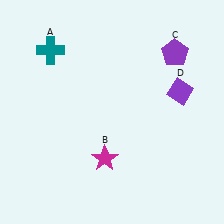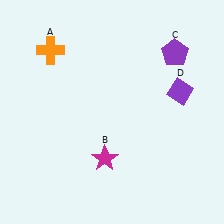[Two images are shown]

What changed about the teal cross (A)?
In Image 1, A is teal. In Image 2, it changed to orange.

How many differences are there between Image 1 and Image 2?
There is 1 difference between the two images.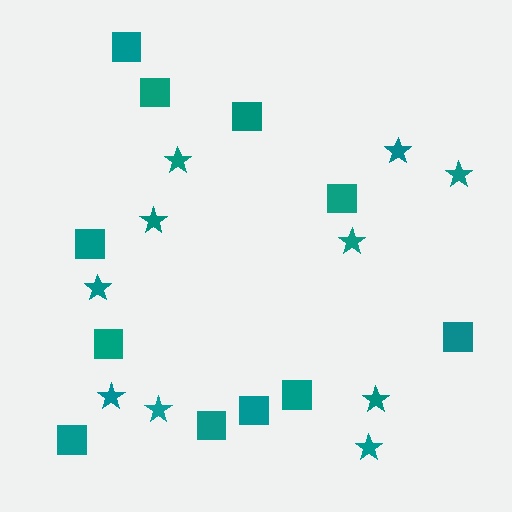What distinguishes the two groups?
There are 2 groups: one group of squares (11) and one group of stars (10).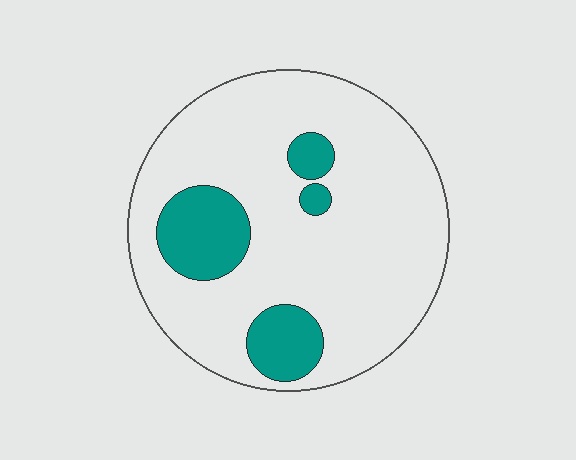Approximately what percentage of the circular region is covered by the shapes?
Approximately 20%.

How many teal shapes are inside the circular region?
4.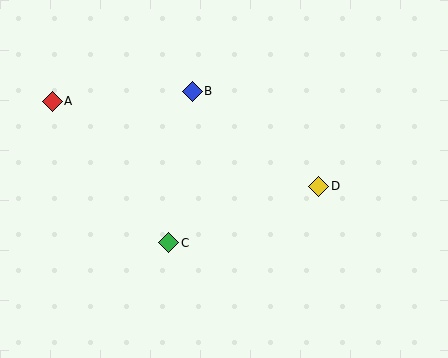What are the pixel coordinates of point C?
Point C is at (169, 243).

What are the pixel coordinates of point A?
Point A is at (52, 101).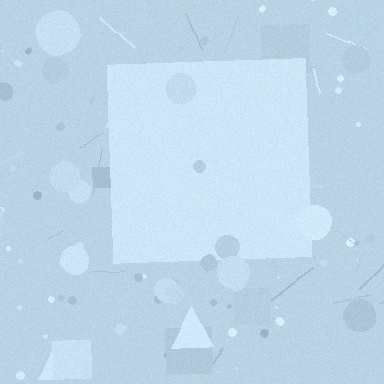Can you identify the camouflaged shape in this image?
The camouflaged shape is a square.